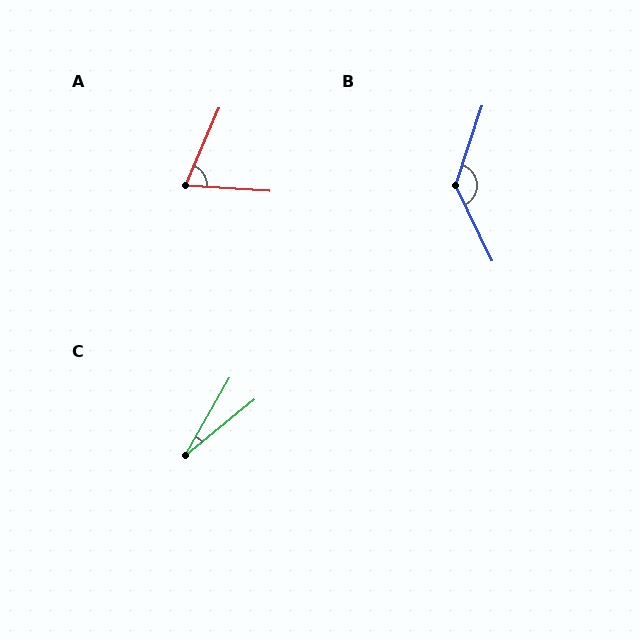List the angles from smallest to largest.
C (21°), A (70°), B (135°).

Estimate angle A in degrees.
Approximately 70 degrees.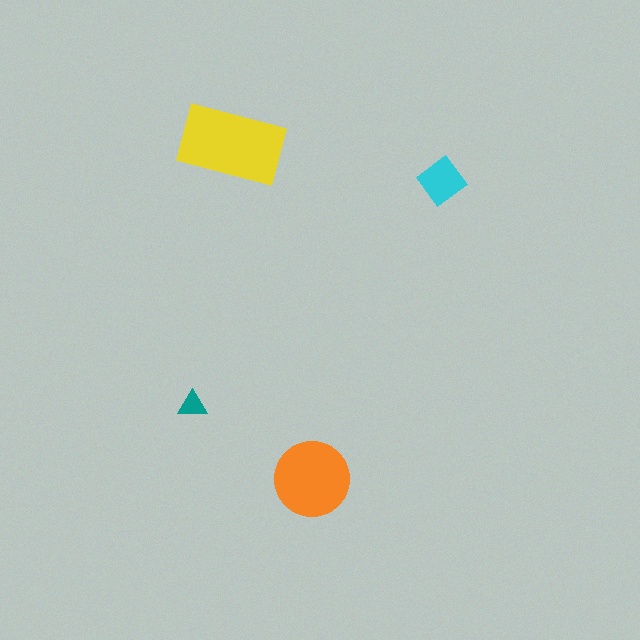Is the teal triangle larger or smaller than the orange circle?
Smaller.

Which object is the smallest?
The teal triangle.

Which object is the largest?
The yellow rectangle.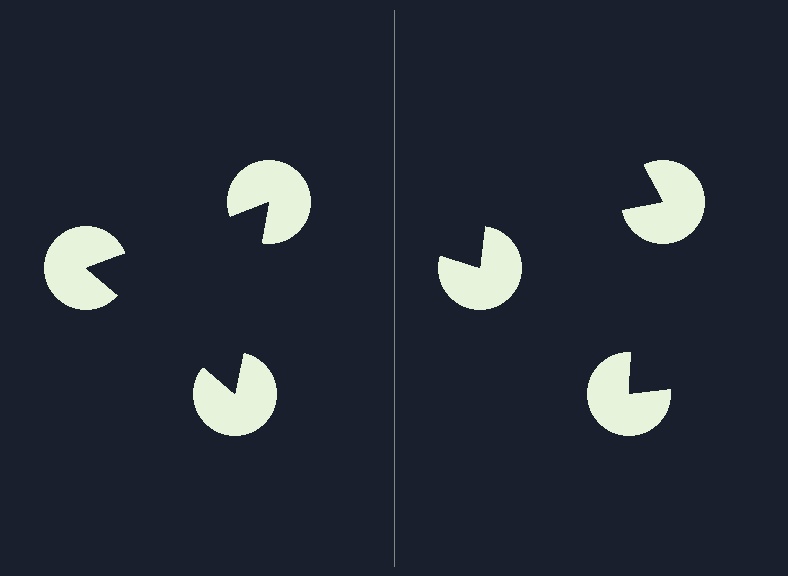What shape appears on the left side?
An illusory triangle.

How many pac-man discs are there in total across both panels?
6 — 3 on each side.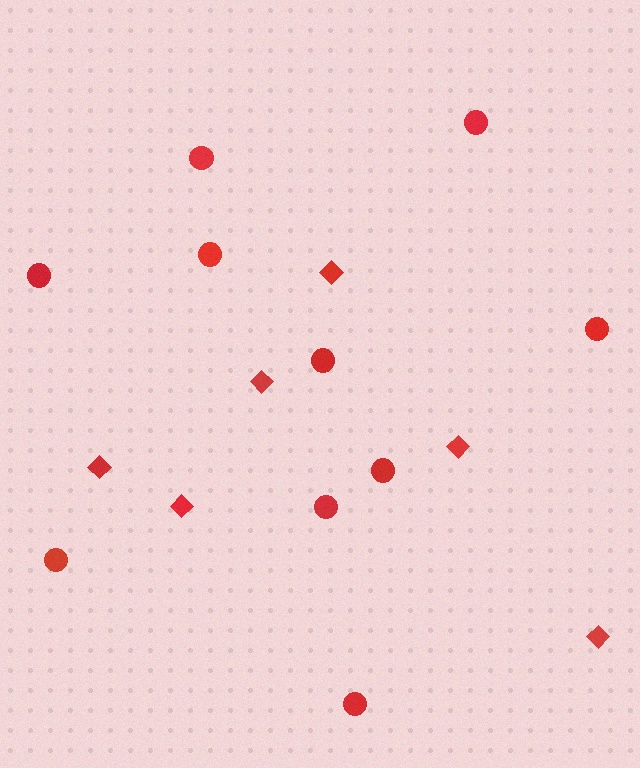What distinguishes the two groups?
There are 2 groups: one group of diamonds (6) and one group of circles (10).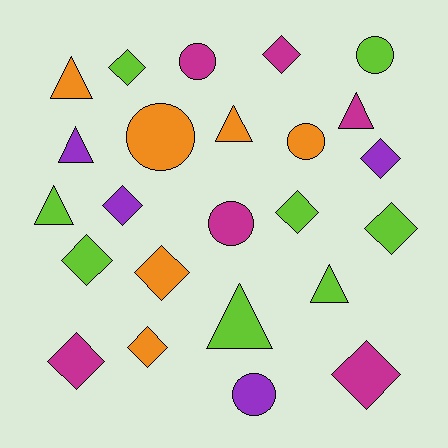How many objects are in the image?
There are 24 objects.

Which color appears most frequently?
Lime, with 8 objects.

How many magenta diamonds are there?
There are 3 magenta diamonds.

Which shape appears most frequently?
Diamond, with 11 objects.